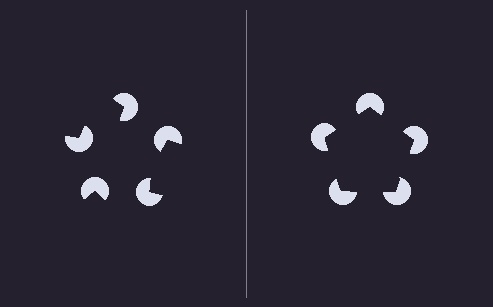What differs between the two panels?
The pac-man discs are positioned identically on both sides; only the wedge orientations differ. On the right they align to a pentagon; on the left they are misaligned.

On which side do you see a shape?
An illusory pentagon appears on the right side. On the left side the wedge cuts are rotated, so no coherent shape forms.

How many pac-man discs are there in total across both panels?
10 — 5 on each side.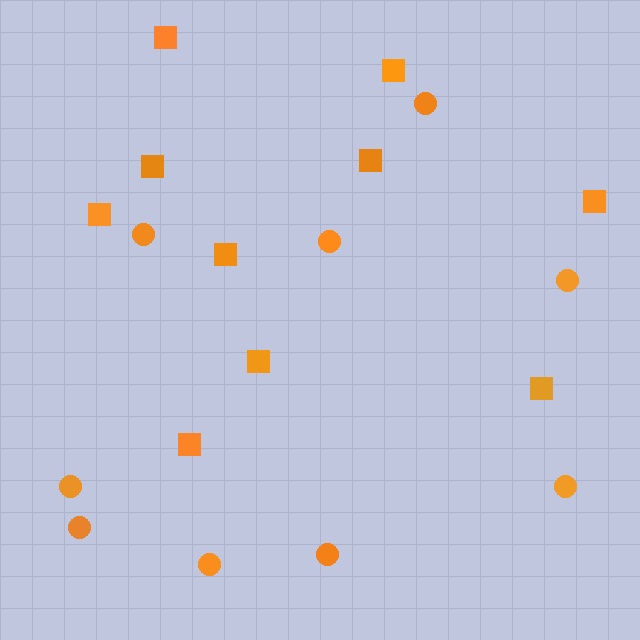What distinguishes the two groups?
There are 2 groups: one group of circles (9) and one group of squares (10).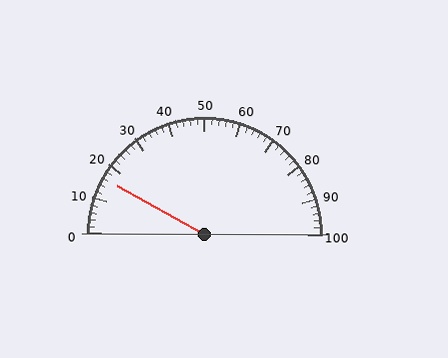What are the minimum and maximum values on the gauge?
The gauge ranges from 0 to 100.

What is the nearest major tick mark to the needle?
The nearest major tick mark is 20.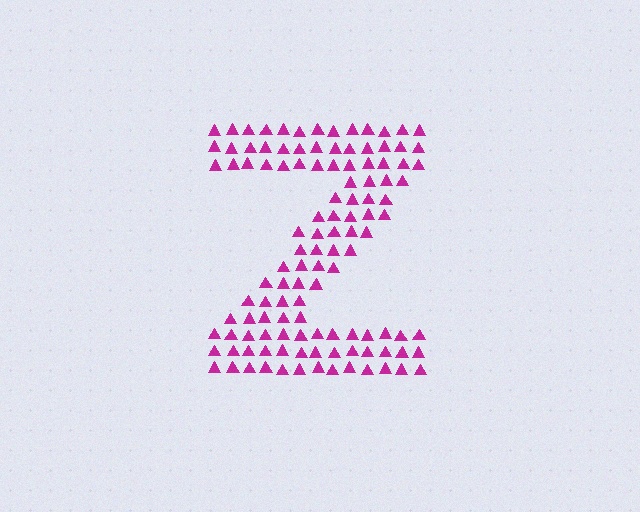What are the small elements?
The small elements are triangles.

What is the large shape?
The large shape is the letter Z.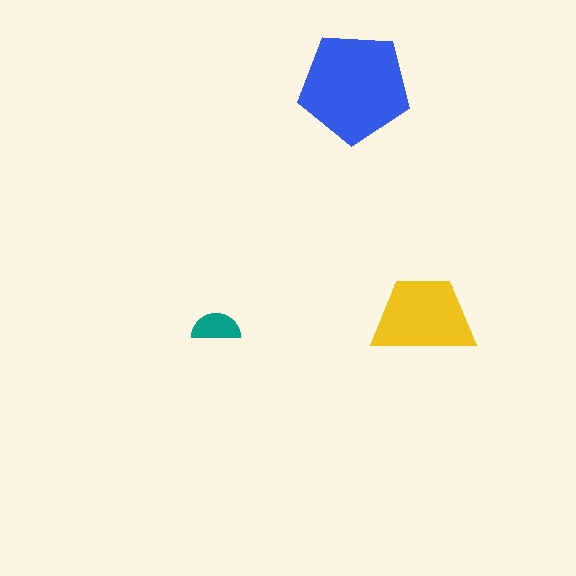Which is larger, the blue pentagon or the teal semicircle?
The blue pentagon.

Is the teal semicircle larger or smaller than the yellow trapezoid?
Smaller.